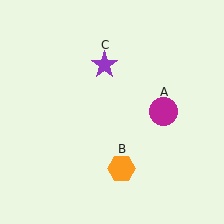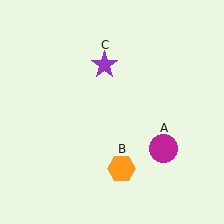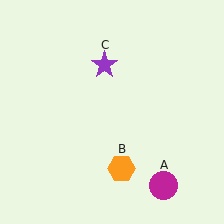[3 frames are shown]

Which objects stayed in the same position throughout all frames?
Orange hexagon (object B) and purple star (object C) remained stationary.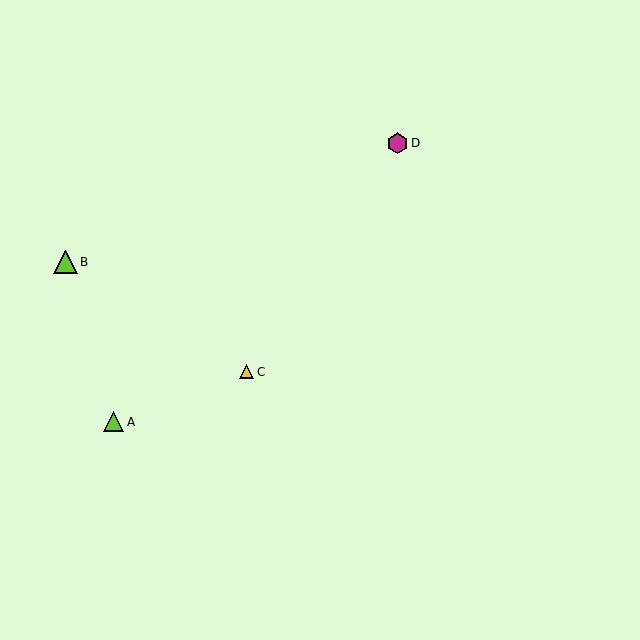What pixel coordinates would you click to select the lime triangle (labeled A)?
Click at (114, 422) to select the lime triangle A.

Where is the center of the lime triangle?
The center of the lime triangle is at (114, 422).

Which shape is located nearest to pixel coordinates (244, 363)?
The yellow triangle (labeled C) at (246, 372) is nearest to that location.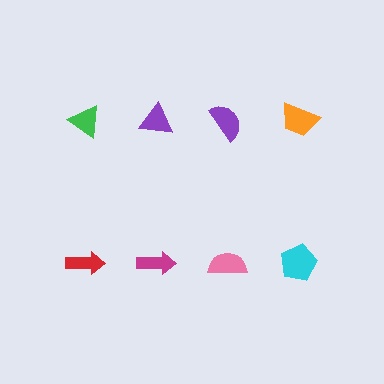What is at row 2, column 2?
A magenta arrow.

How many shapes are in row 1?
4 shapes.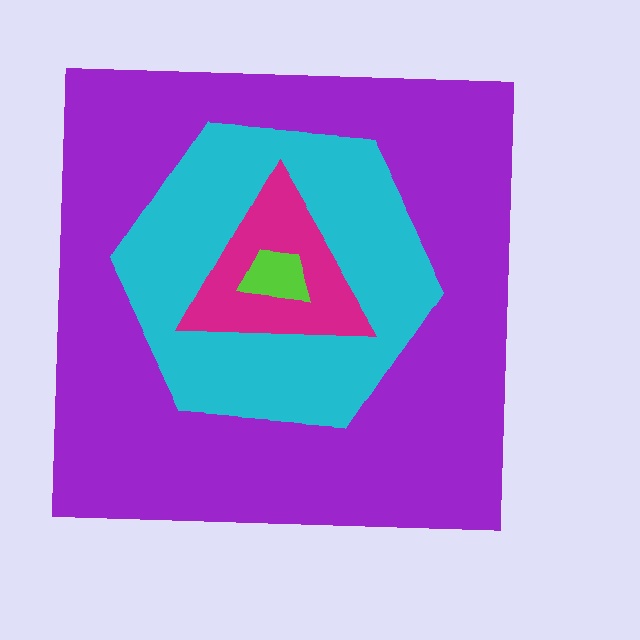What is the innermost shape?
The lime trapezoid.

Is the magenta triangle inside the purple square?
Yes.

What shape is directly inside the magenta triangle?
The lime trapezoid.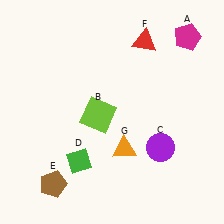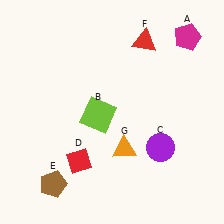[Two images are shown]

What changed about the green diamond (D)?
In Image 1, D is green. In Image 2, it changed to red.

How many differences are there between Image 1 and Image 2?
There is 1 difference between the two images.